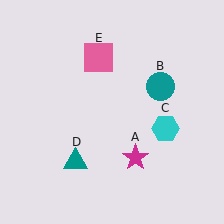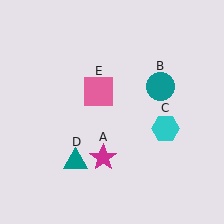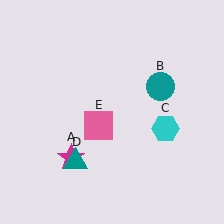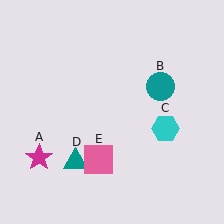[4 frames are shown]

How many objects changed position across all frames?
2 objects changed position: magenta star (object A), pink square (object E).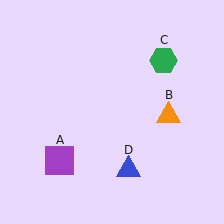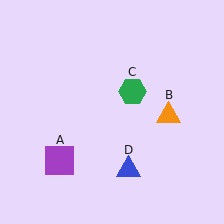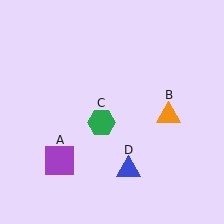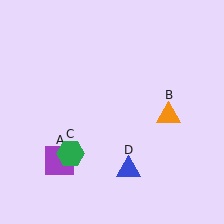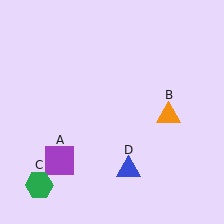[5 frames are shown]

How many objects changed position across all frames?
1 object changed position: green hexagon (object C).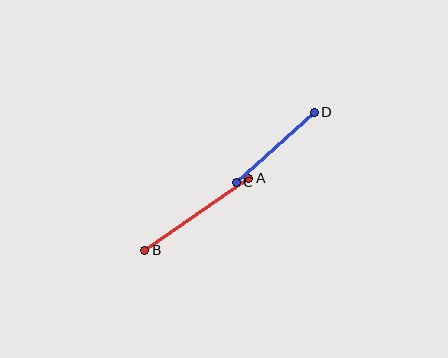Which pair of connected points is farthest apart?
Points A and B are farthest apart.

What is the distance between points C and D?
The distance is approximately 105 pixels.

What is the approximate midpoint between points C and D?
The midpoint is at approximately (275, 147) pixels.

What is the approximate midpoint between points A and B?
The midpoint is at approximately (197, 214) pixels.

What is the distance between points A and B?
The distance is approximately 127 pixels.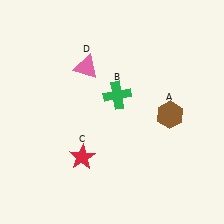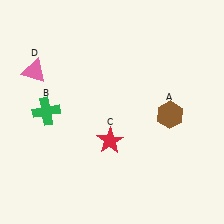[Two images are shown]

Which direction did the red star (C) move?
The red star (C) moved right.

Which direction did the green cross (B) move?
The green cross (B) moved left.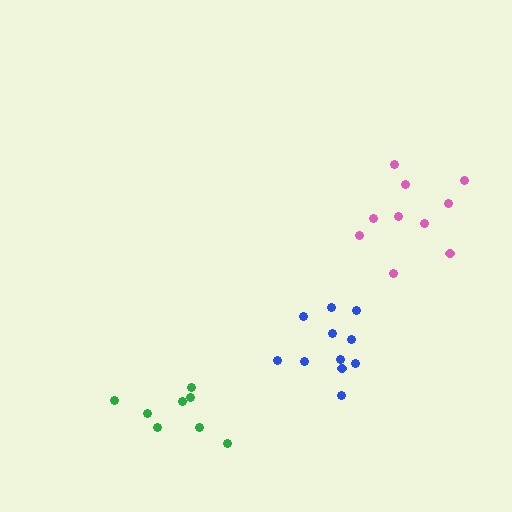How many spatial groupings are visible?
There are 3 spatial groupings.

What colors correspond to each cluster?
The clusters are colored: blue, green, pink.